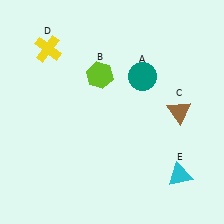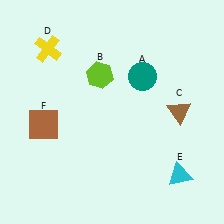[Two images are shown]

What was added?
A brown square (F) was added in Image 2.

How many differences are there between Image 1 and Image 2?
There is 1 difference between the two images.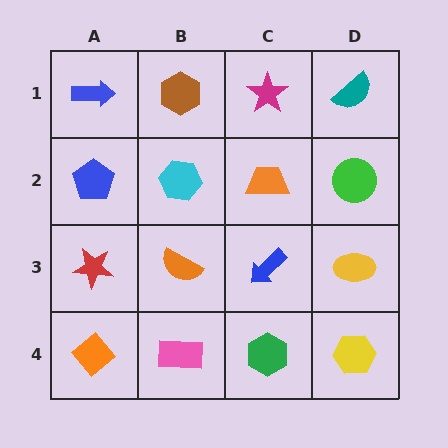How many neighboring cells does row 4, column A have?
2.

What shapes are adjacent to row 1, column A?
A blue pentagon (row 2, column A), a brown hexagon (row 1, column B).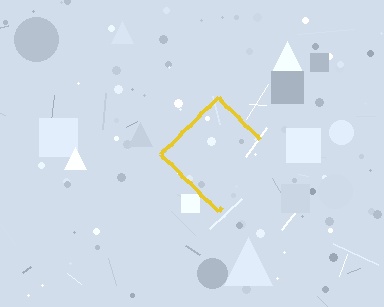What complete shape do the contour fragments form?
The contour fragments form a diamond.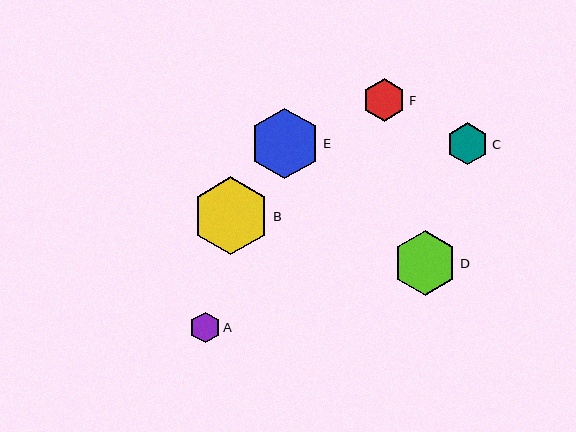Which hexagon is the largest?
Hexagon B is the largest with a size of approximately 78 pixels.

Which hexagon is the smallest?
Hexagon A is the smallest with a size of approximately 30 pixels.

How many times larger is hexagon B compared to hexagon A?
Hexagon B is approximately 2.6 times the size of hexagon A.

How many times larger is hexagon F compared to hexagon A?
Hexagon F is approximately 1.4 times the size of hexagon A.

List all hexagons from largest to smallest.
From largest to smallest: B, E, D, F, C, A.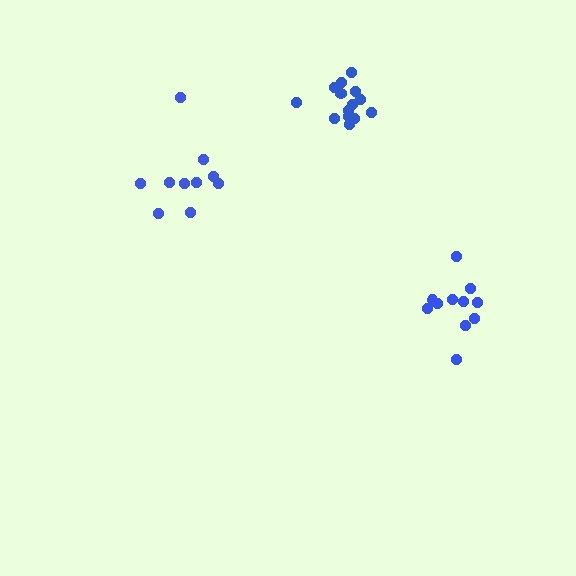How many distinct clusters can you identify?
There are 3 distinct clusters.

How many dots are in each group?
Group 1: 11 dots, Group 2: 14 dots, Group 3: 10 dots (35 total).